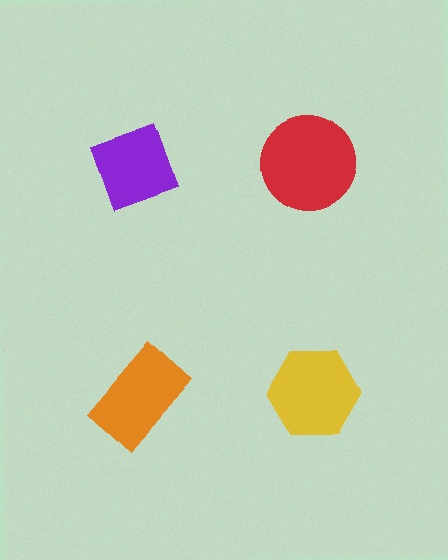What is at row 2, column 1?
An orange rectangle.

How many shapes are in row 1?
2 shapes.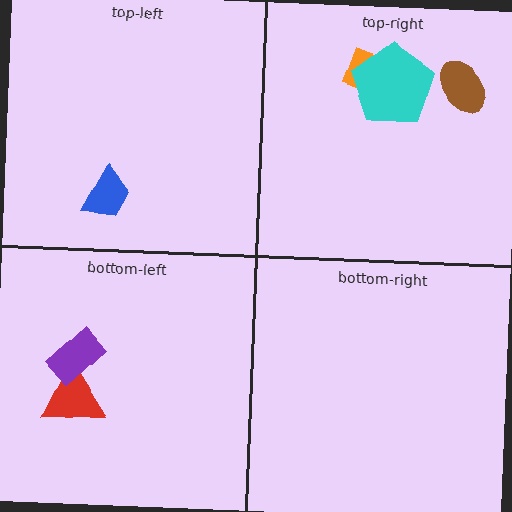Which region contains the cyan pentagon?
The top-right region.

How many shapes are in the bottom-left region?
2.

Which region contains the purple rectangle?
The bottom-left region.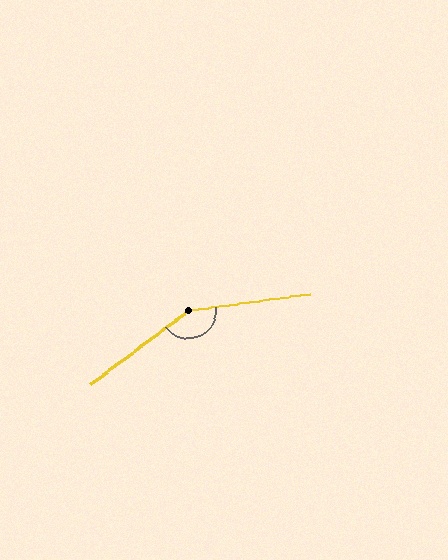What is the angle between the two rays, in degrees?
Approximately 151 degrees.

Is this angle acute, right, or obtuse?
It is obtuse.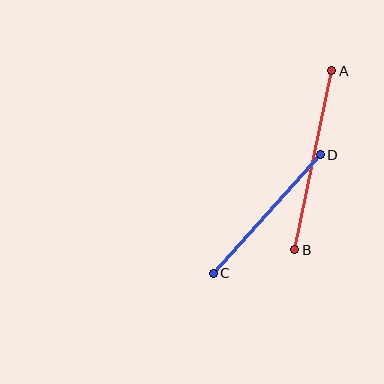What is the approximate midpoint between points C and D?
The midpoint is at approximately (267, 214) pixels.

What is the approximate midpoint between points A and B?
The midpoint is at approximately (313, 160) pixels.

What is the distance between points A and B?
The distance is approximately 183 pixels.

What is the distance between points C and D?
The distance is approximately 160 pixels.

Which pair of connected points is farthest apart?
Points A and B are farthest apart.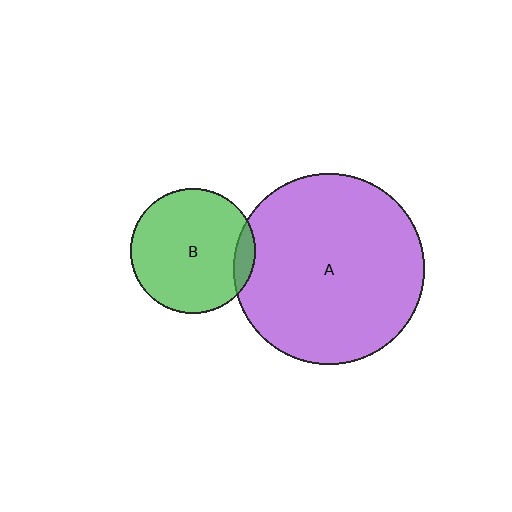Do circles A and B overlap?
Yes.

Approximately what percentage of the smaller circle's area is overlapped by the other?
Approximately 10%.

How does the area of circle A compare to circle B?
Approximately 2.3 times.